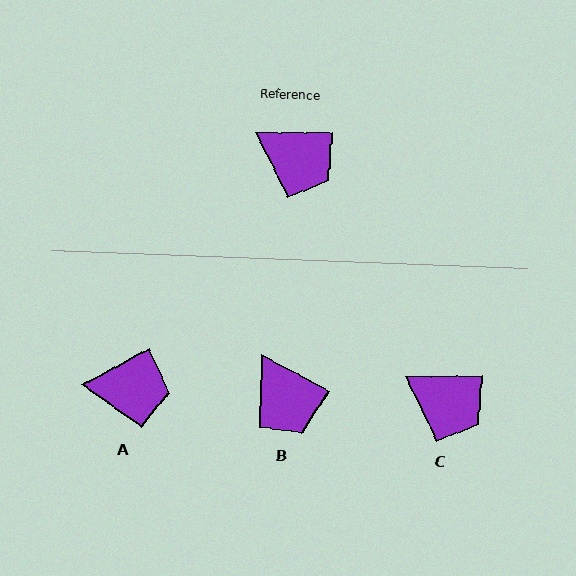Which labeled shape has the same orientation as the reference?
C.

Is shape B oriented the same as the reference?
No, it is off by about 28 degrees.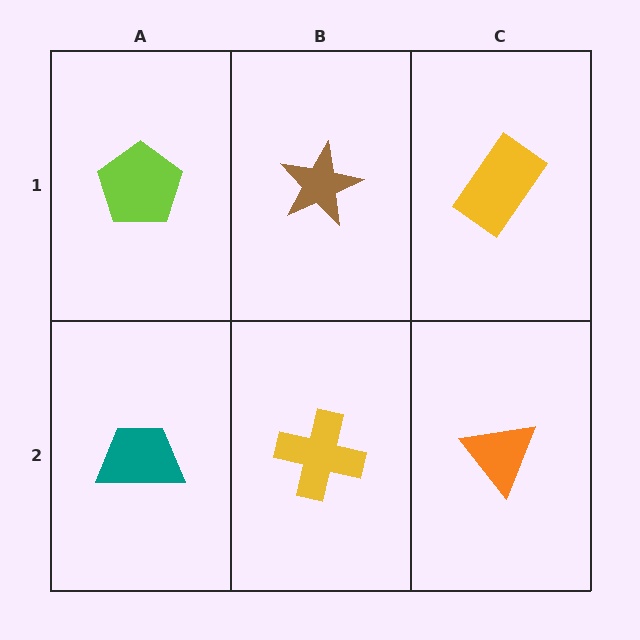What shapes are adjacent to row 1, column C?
An orange triangle (row 2, column C), a brown star (row 1, column B).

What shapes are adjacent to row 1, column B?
A yellow cross (row 2, column B), a lime pentagon (row 1, column A), a yellow rectangle (row 1, column C).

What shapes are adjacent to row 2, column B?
A brown star (row 1, column B), a teal trapezoid (row 2, column A), an orange triangle (row 2, column C).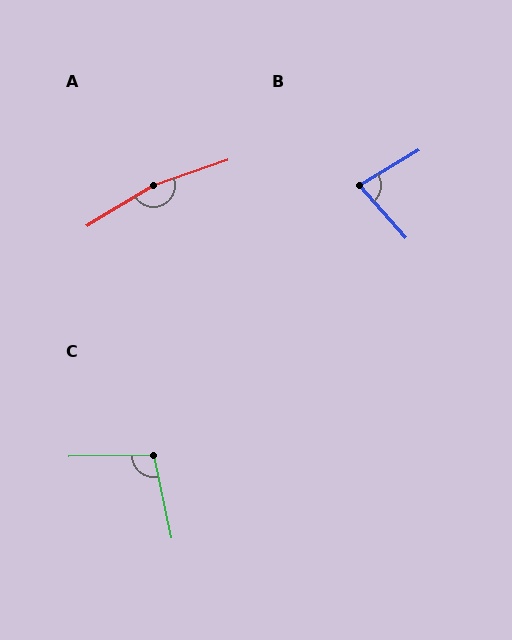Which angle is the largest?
A, at approximately 168 degrees.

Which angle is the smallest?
B, at approximately 79 degrees.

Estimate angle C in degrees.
Approximately 101 degrees.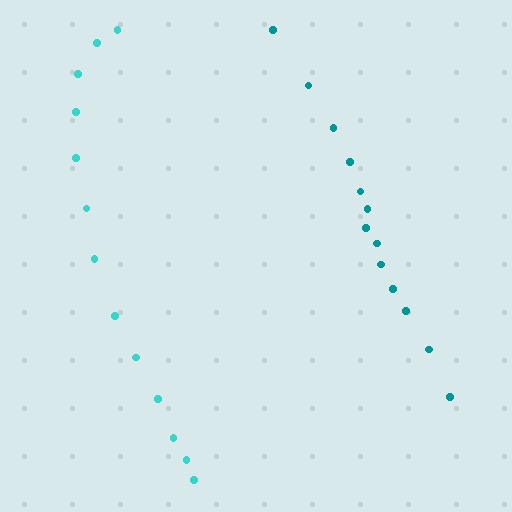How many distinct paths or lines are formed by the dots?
There are 2 distinct paths.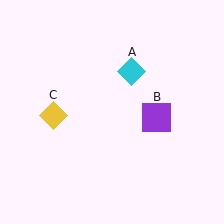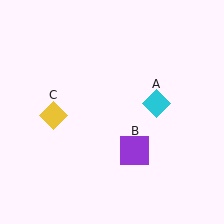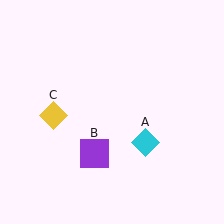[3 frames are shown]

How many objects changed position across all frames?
2 objects changed position: cyan diamond (object A), purple square (object B).